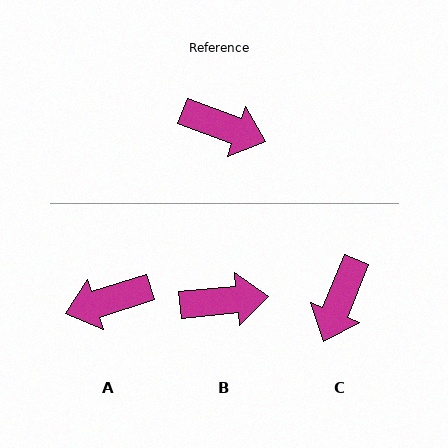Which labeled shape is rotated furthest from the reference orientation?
A, about 142 degrees away.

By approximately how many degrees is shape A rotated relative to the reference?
Approximately 142 degrees clockwise.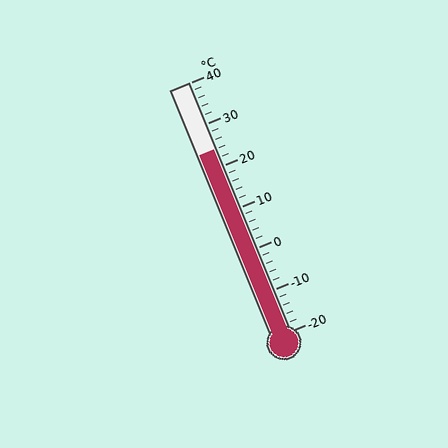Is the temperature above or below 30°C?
The temperature is below 30°C.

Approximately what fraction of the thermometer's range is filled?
The thermometer is filled to approximately 75% of its range.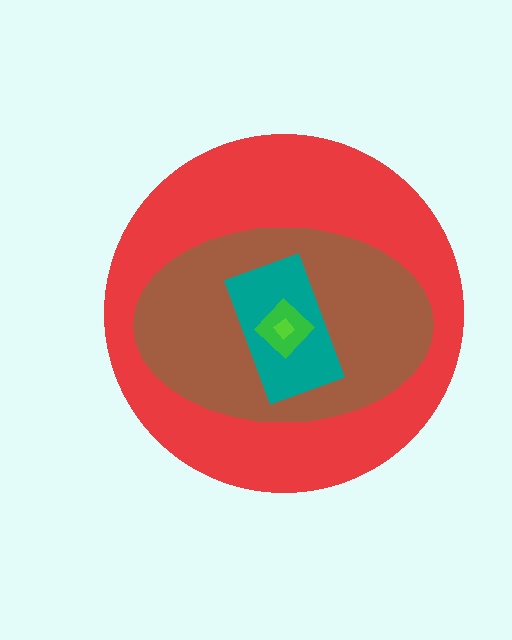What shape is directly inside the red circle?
The brown ellipse.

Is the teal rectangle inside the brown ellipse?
Yes.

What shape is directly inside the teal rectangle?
The green diamond.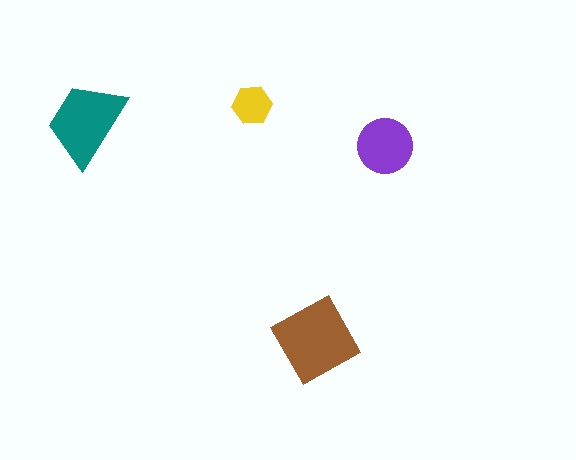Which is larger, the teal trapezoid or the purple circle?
The teal trapezoid.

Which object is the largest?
The brown diamond.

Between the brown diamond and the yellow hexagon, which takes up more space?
The brown diamond.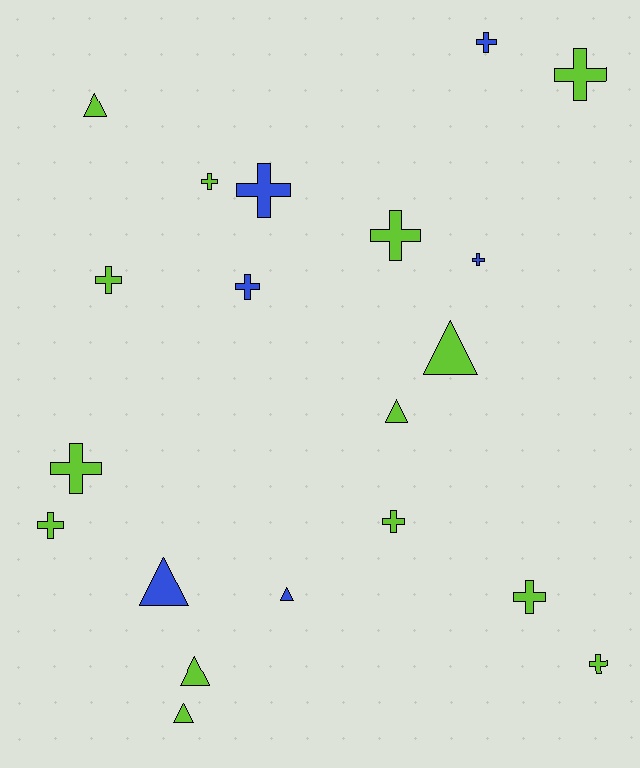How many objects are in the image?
There are 20 objects.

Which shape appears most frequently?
Cross, with 13 objects.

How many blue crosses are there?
There are 4 blue crosses.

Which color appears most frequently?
Lime, with 14 objects.